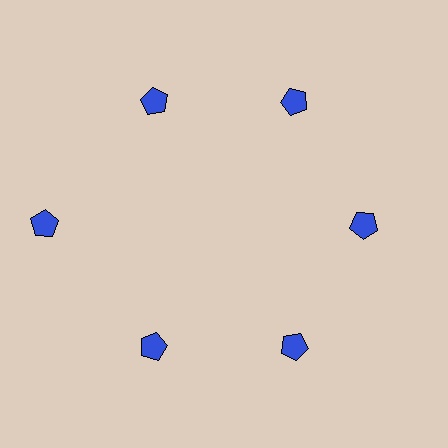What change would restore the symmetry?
The symmetry would be restored by moving it inward, back onto the ring so that all 6 pentagons sit at equal angles and equal distance from the center.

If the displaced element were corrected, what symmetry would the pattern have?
It would have 6-fold rotational symmetry — the pattern would map onto itself every 60 degrees.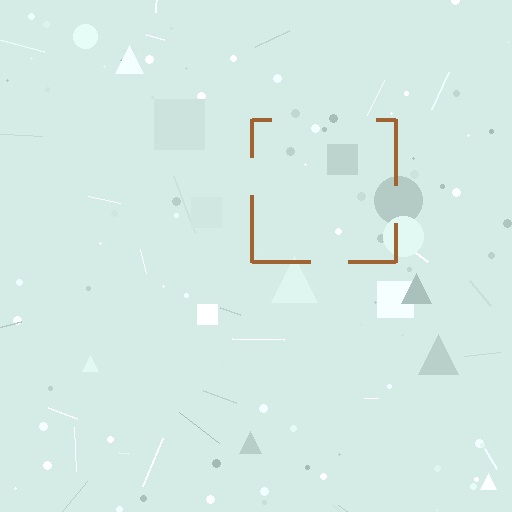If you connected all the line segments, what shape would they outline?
They would outline a square.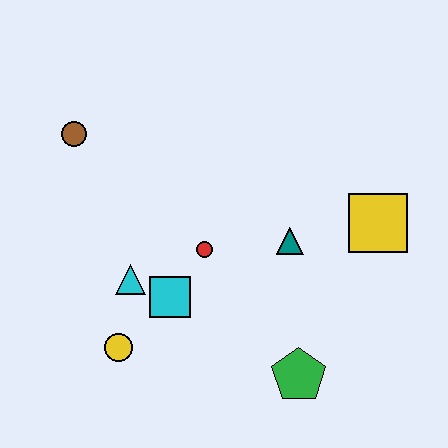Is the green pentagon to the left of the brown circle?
No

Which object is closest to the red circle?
The cyan square is closest to the red circle.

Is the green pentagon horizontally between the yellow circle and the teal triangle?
No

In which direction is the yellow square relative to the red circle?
The yellow square is to the right of the red circle.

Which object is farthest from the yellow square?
The brown circle is farthest from the yellow square.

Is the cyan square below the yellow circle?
No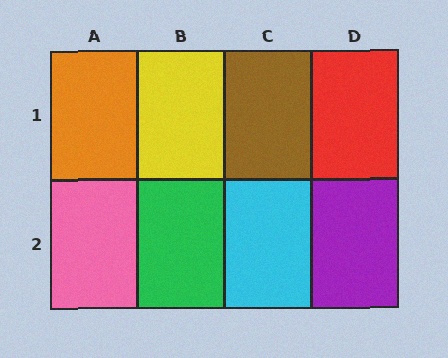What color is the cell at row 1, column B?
Yellow.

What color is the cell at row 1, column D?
Red.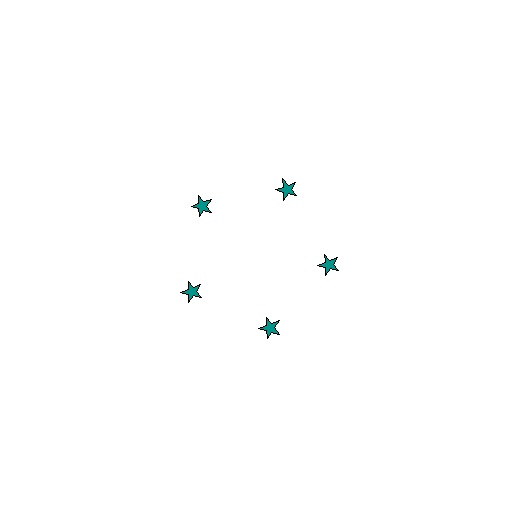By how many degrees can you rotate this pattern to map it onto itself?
The pattern maps onto itself every 72 degrees of rotation.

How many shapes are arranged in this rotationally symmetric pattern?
There are 5 shapes, arranged in 5 groups of 1.